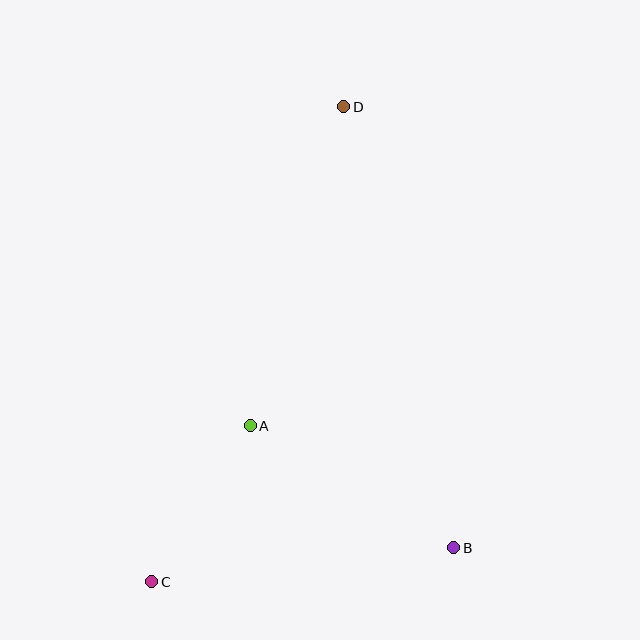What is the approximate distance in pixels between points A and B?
The distance between A and B is approximately 237 pixels.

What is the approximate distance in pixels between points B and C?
The distance between B and C is approximately 304 pixels.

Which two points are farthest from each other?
Points C and D are farthest from each other.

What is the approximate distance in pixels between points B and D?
The distance between B and D is approximately 454 pixels.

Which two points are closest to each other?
Points A and C are closest to each other.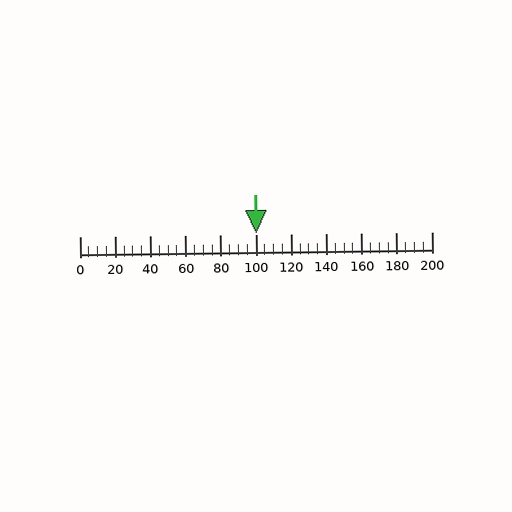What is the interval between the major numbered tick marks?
The major tick marks are spaced 20 units apart.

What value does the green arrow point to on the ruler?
The green arrow points to approximately 100.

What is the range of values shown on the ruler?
The ruler shows values from 0 to 200.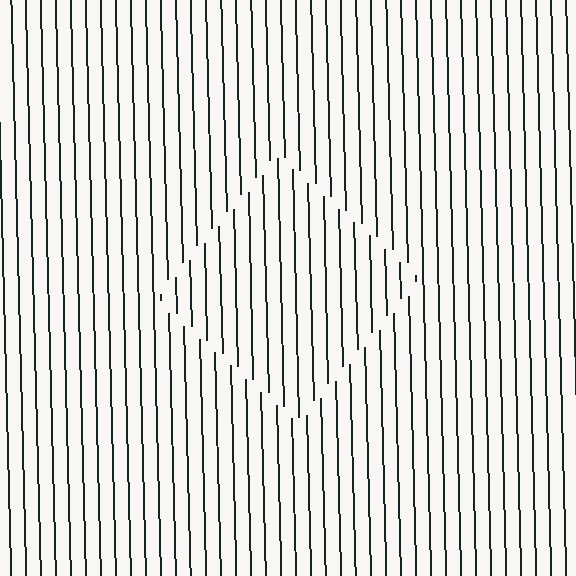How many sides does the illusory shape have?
4 sides — the line-ends trace a square.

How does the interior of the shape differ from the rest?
The interior of the shape contains the same grating, shifted by half a period — the contour is defined by the phase discontinuity where line-ends from the inner and outer gratings abut.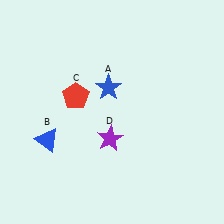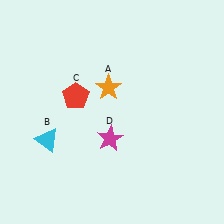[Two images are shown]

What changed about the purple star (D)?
In Image 1, D is purple. In Image 2, it changed to magenta.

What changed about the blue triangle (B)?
In Image 1, B is blue. In Image 2, it changed to cyan.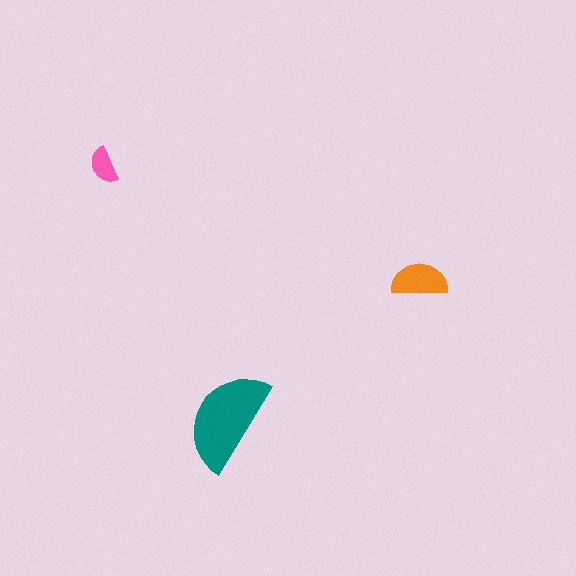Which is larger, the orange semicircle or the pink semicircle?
The orange one.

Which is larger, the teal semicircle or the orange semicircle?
The teal one.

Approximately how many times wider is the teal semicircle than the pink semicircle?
About 3 times wider.